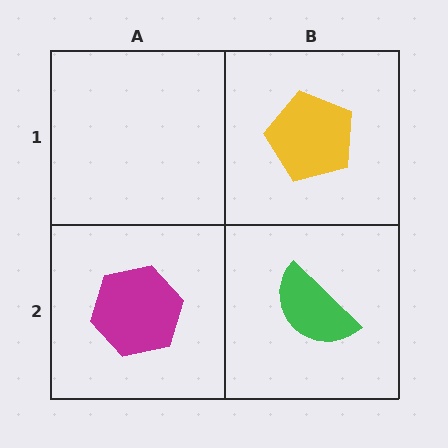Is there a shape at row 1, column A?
No, that cell is empty.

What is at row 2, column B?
A green semicircle.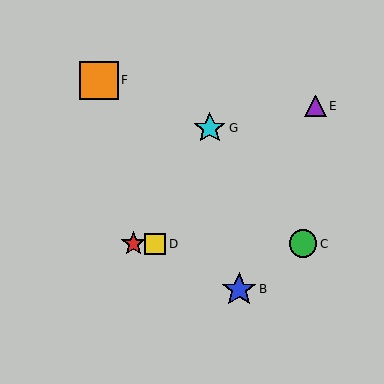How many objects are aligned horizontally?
3 objects (A, C, D) are aligned horizontally.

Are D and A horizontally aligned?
Yes, both are at y≈244.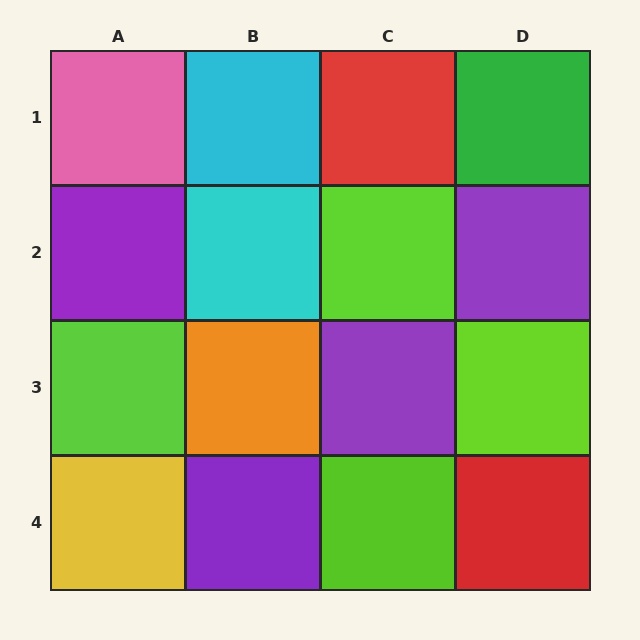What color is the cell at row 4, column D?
Red.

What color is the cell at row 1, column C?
Red.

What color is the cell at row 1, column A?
Pink.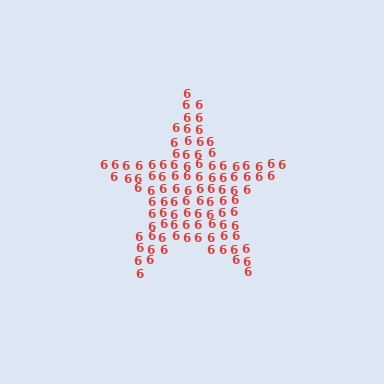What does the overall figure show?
The overall figure shows a star.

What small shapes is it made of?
It is made of small digit 6's.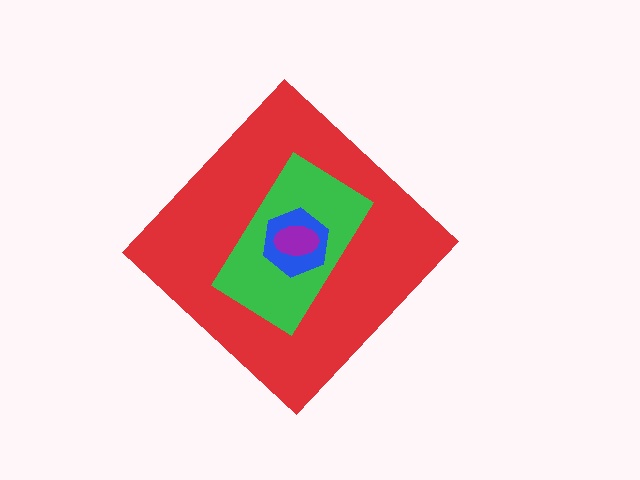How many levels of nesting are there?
4.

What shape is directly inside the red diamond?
The green rectangle.